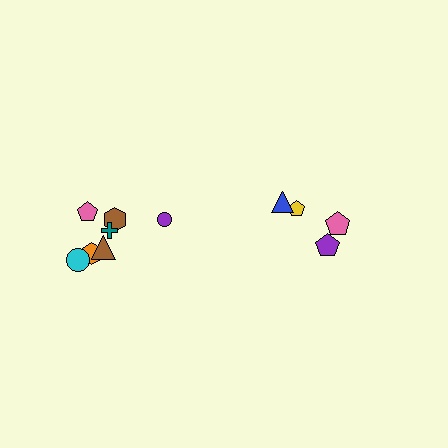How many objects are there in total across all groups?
There are 11 objects.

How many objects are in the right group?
There are 4 objects.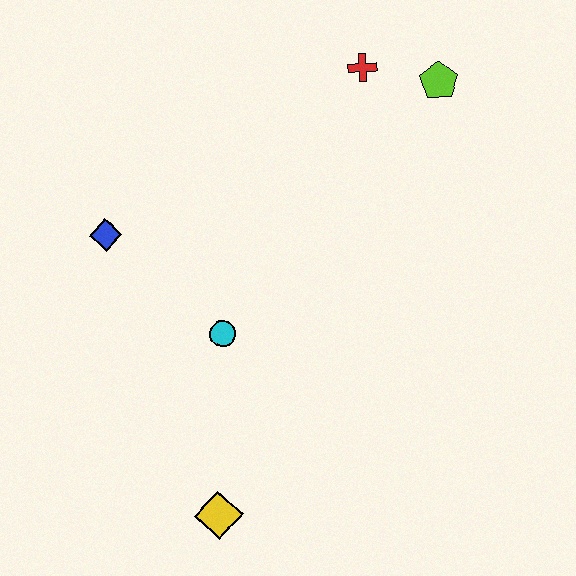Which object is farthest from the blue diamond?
The lime pentagon is farthest from the blue diamond.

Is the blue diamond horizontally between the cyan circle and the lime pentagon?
No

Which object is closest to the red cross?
The lime pentagon is closest to the red cross.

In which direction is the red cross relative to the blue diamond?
The red cross is to the right of the blue diamond.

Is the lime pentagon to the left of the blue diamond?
No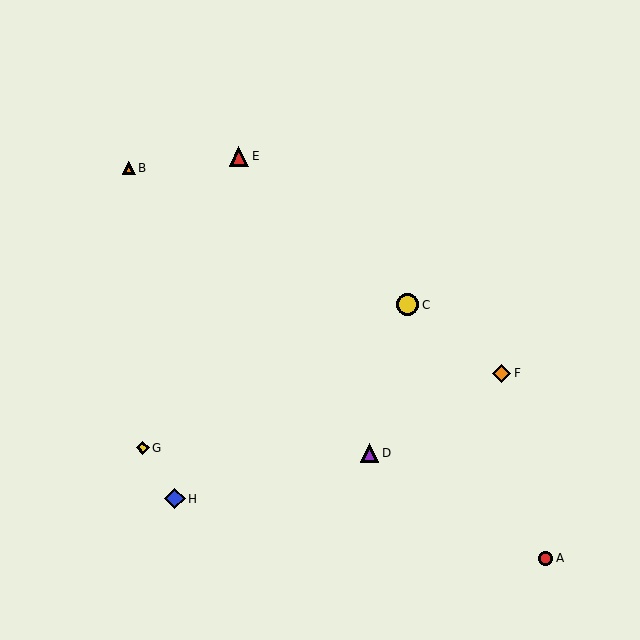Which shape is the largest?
The yellow circle (labeled C) is the largest.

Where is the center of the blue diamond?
The center of the blue diamond is at (175, 499).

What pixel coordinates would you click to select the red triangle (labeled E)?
Click at (239, 156) to select the red triangle E.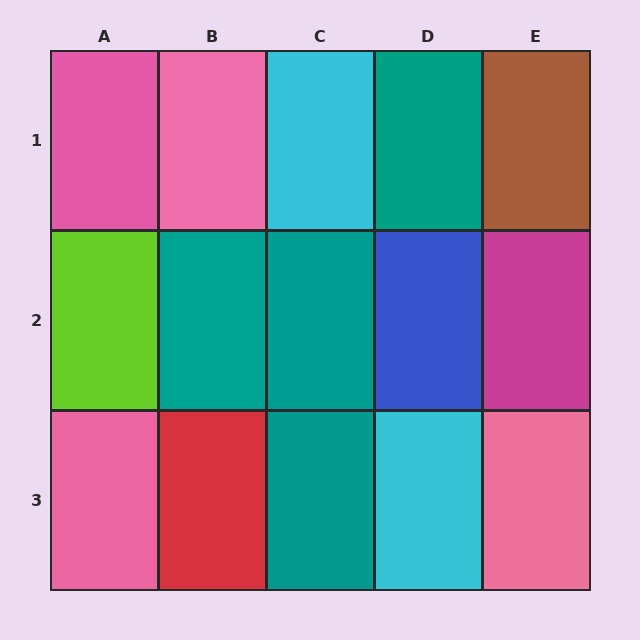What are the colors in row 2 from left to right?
Lime, teal, teal, blue, magenta.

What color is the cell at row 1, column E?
Brown.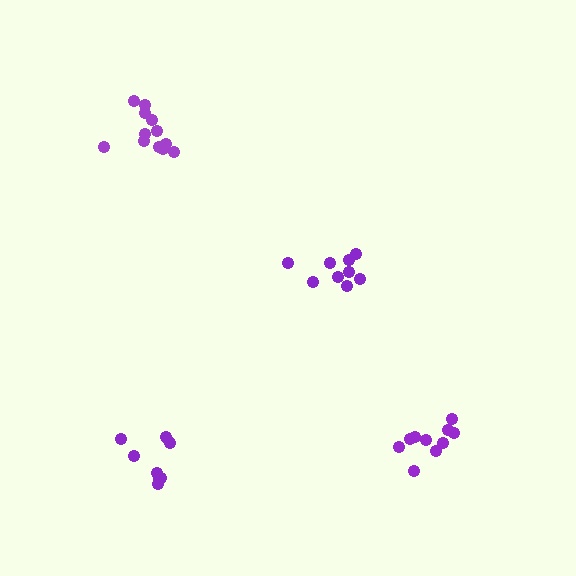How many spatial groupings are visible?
There are 4 spatial groupings.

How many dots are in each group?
Group 1: 9 dots, Group 2: 10 dots, Group 3: 12 dots, Group 4: 9 dots (40 total).